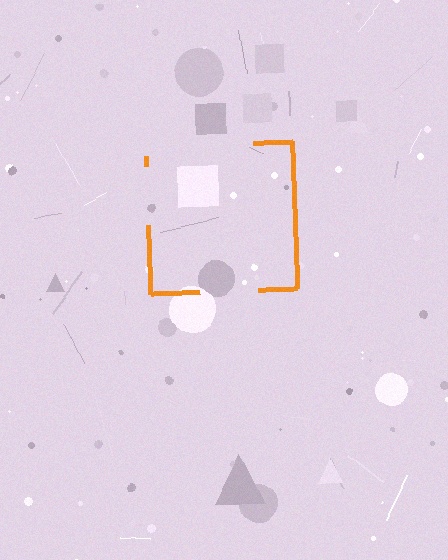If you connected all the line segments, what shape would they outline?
They would outline a square.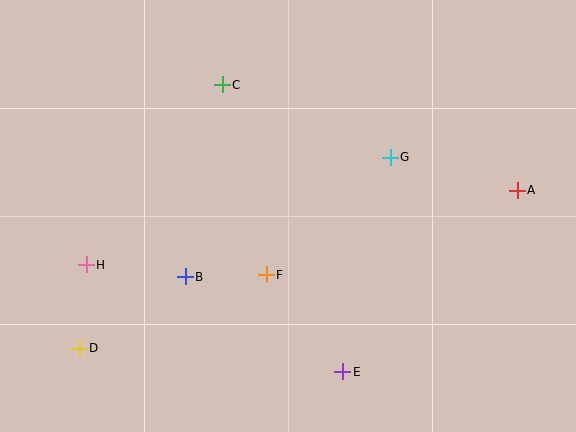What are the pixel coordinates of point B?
Point B is at (185, 277).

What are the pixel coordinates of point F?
Point F is at (266, 275).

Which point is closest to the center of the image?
Point F at (266, 275) is closest to the center.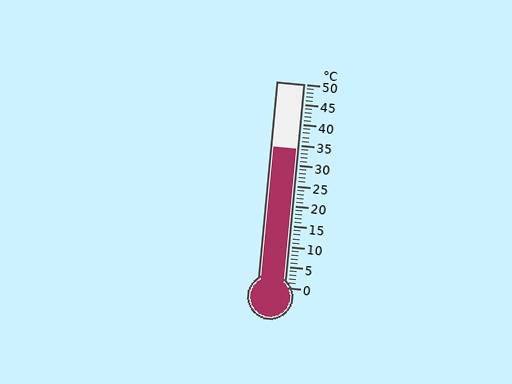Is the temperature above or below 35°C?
The temperature is below 35°C.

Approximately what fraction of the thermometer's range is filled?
The thermometer is filled to approximately 70% of its range.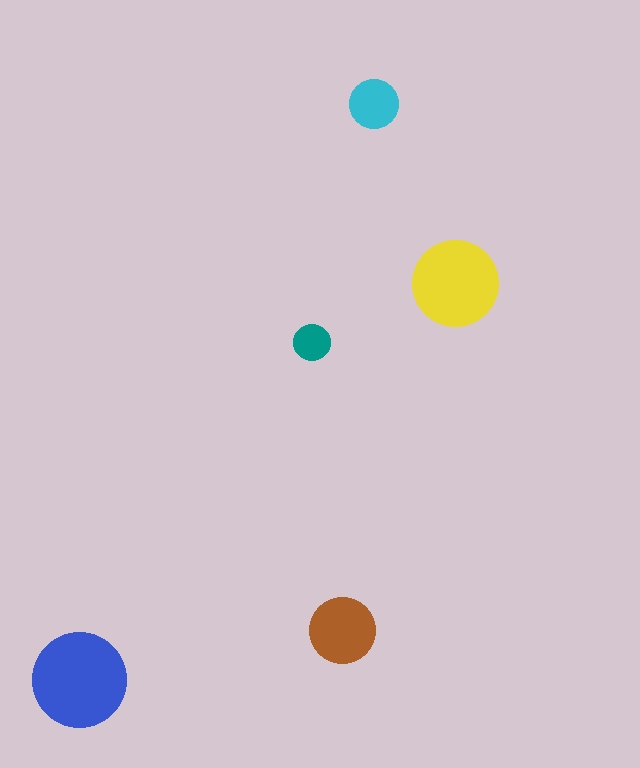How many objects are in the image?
There are 5 objects in the image.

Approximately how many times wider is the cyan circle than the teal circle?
About 1.5 times wider.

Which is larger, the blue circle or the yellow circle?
The blue one.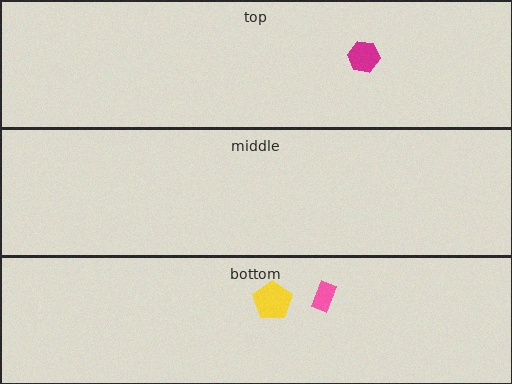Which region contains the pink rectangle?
The bottom region.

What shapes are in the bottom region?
The yellow pentagon, the pink rectangle.